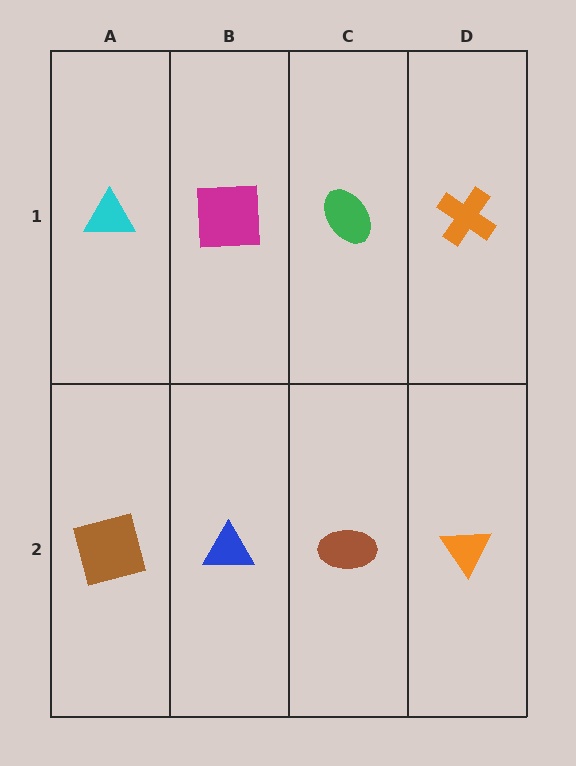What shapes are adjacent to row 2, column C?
A green ellipse (row 1, column C), a blue triangle (row 2, column B), an orange triangle (row 2, column D).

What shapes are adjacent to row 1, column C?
A brown ellipse (row 2, column C), a magenta square (row 1, column B), an orange cross (row 1, column D).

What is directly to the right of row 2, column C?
An orange triangle.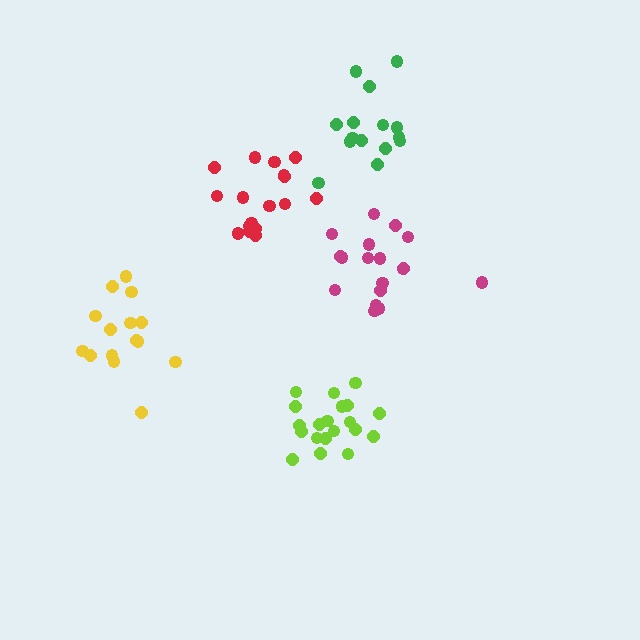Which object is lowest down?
The lime cluster is bottommost.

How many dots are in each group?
Group 1: 18 dots, Group 2: 18 dots, Group 3: 15 dots, Group 4: 15 dots, Group 5: 20 dots (86 total).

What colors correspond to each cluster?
The clusters are colored: red, magenta, yellow, green, lime.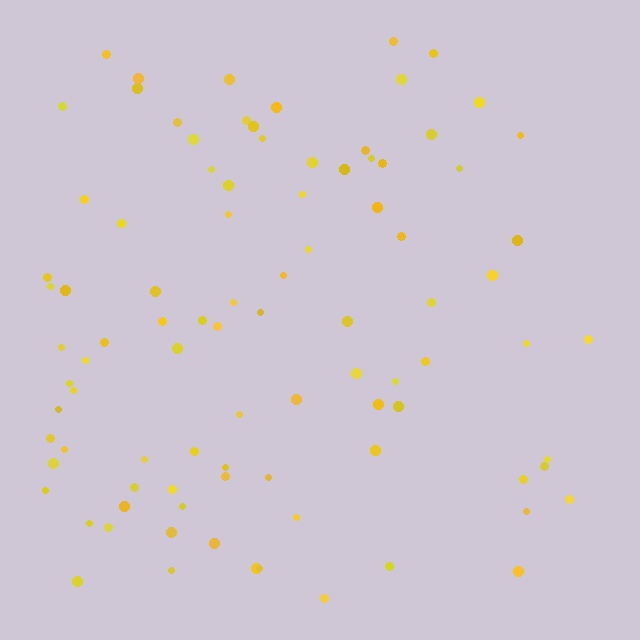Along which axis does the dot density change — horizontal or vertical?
Horizontal.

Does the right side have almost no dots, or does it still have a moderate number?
Still a moderate number, just noticeably fewer than the left.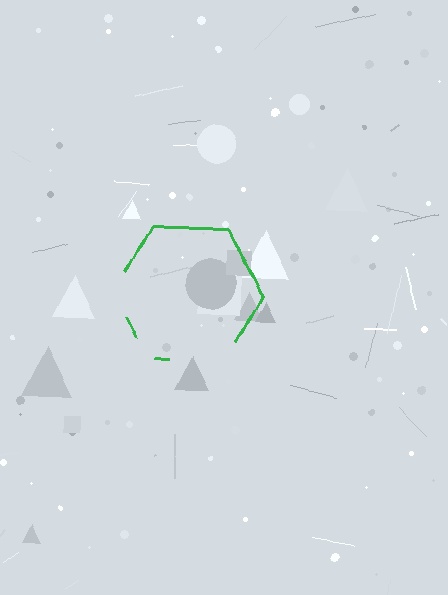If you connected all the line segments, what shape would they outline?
They would outline a hexagon.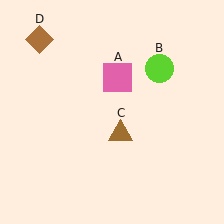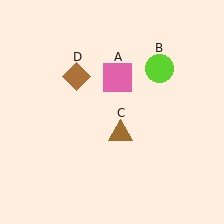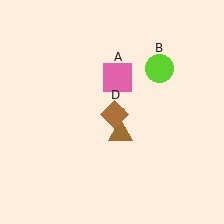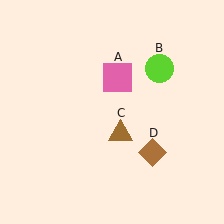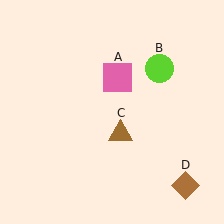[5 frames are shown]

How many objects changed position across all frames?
1 object changed position: brown diamond (object D).